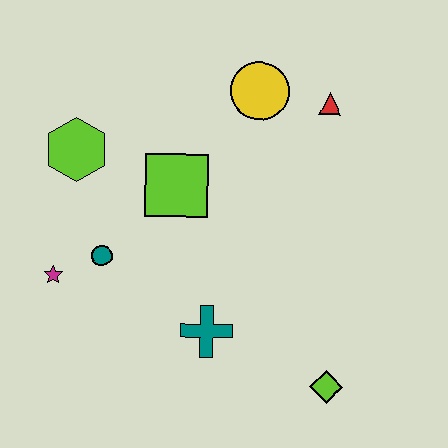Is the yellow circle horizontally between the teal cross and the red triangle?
Yes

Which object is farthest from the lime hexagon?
The lime diamond is farthest from the lime hexagon.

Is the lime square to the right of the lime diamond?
No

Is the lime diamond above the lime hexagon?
No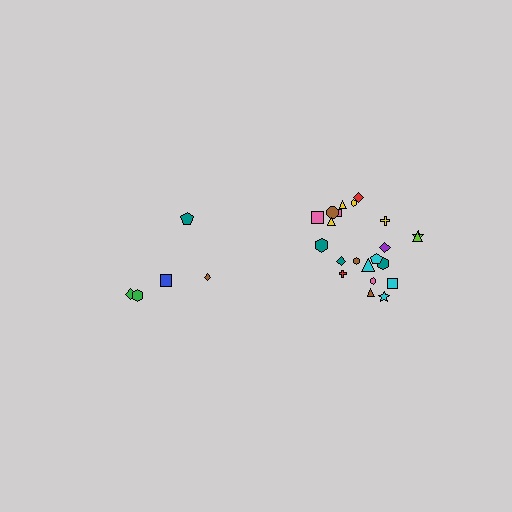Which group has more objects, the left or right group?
The right group.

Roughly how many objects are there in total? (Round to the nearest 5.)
Roughly 25 objects in total.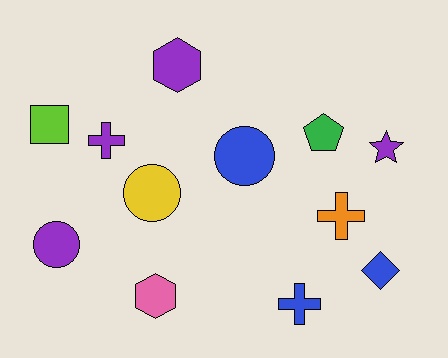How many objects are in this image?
There are 12 objects.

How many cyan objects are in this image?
There are no cyan objects.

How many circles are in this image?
There are 3 circles.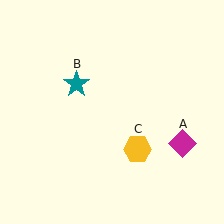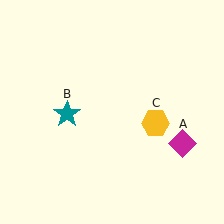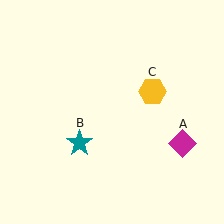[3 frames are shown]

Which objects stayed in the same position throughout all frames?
Magenta diamond (object A) remained stationary.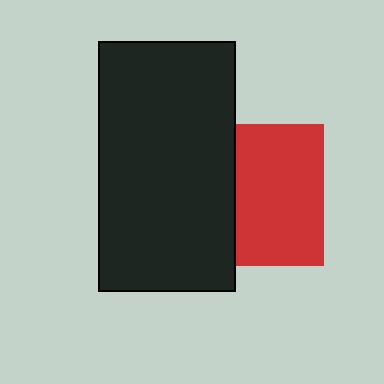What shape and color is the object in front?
The object in front is a black rectangle.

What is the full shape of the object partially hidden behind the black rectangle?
The partially hidden object is a red square.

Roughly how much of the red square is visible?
About half of it is visible (roughly 63%).